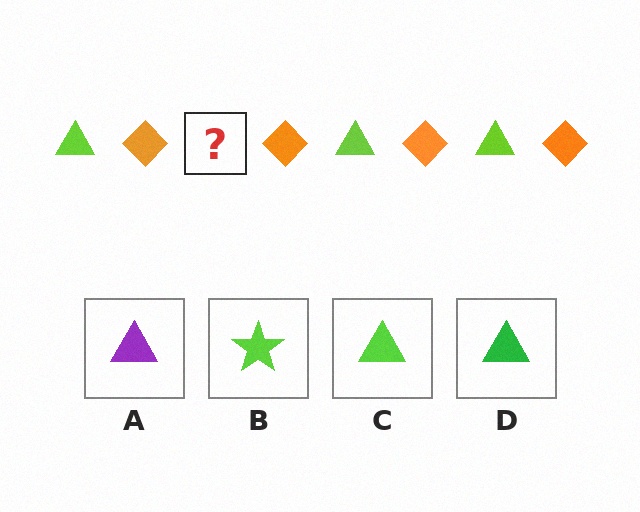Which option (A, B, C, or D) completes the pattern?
C.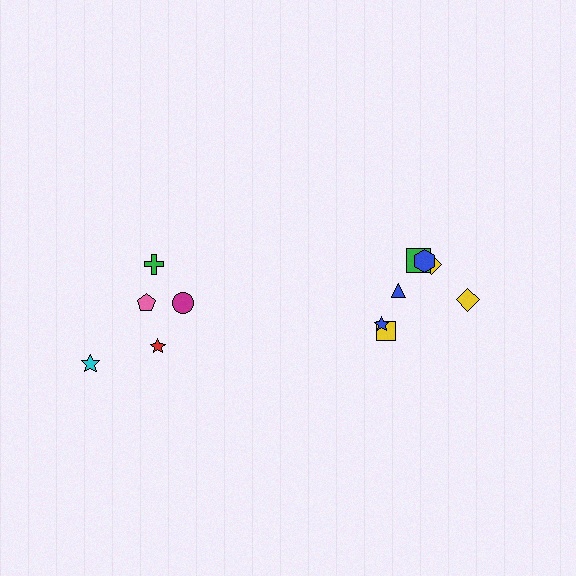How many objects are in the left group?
There are 5 objects.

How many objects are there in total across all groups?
There are 13 objects.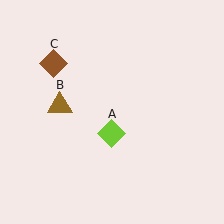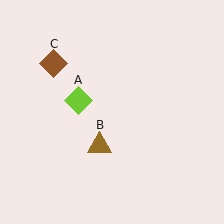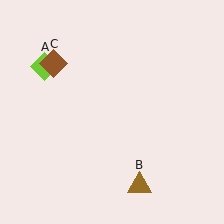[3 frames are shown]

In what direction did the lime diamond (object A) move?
The lime diamond (object A) moved up and to the left.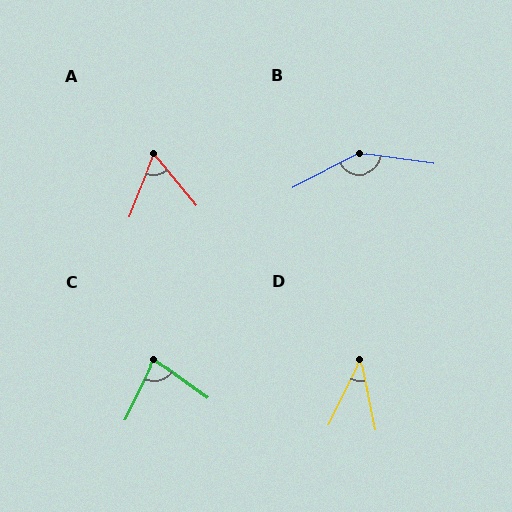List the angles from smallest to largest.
D (38°), A (61°), C (81°), B (144°).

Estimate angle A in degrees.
Approximately 61 degrees.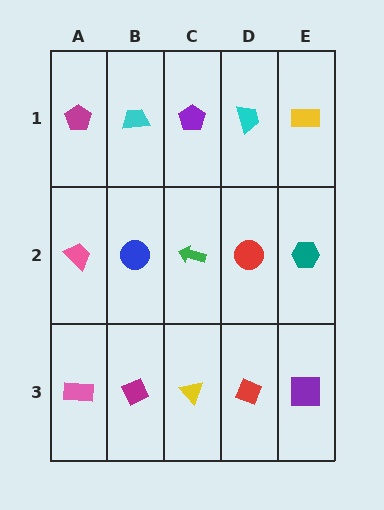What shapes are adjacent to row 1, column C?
A green arrow (row 2, column C), a cyan trapezoid (row 1, column B), a cyan trapezoid (row 1, column D).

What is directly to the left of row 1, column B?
A magenta pentagon.